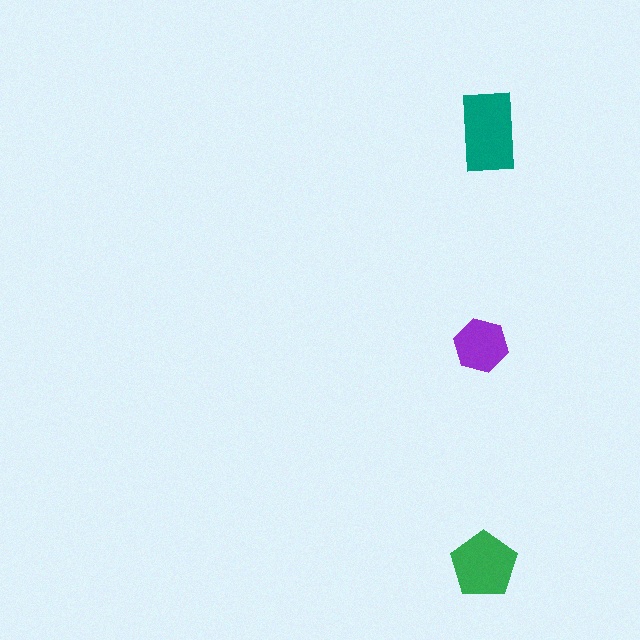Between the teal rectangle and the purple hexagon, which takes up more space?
The teal rectangle.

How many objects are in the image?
There are 3 objects in the image.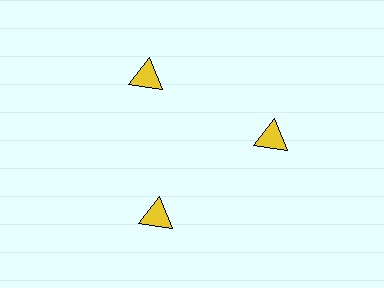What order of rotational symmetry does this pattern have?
This pattern has 3-fold rotational symmetry.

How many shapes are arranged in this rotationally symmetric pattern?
There are 3 shapes, arranged in 3 groups of 1.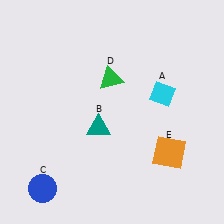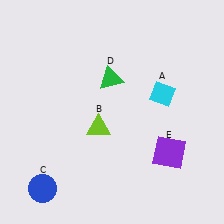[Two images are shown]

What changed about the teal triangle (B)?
In Image 1, B is teal. In Image 2, it changed to lime.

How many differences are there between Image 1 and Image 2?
There are 2 differences between the two images.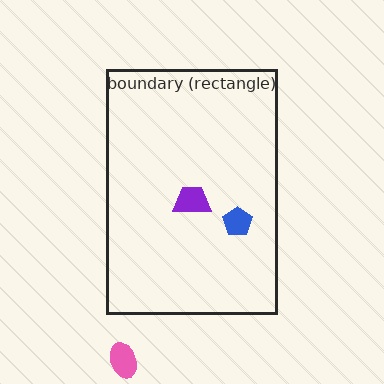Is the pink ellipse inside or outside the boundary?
Outside.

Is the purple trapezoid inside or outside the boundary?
Inside.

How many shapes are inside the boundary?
2 inside, 1 outside.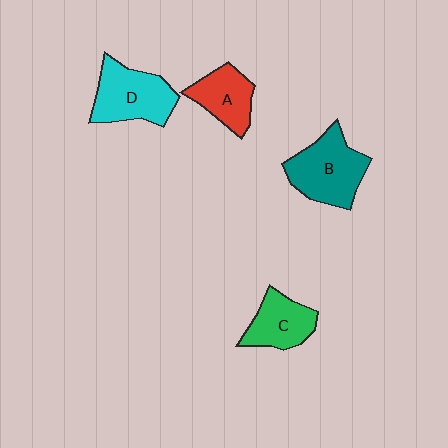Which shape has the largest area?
Shape B (teal).